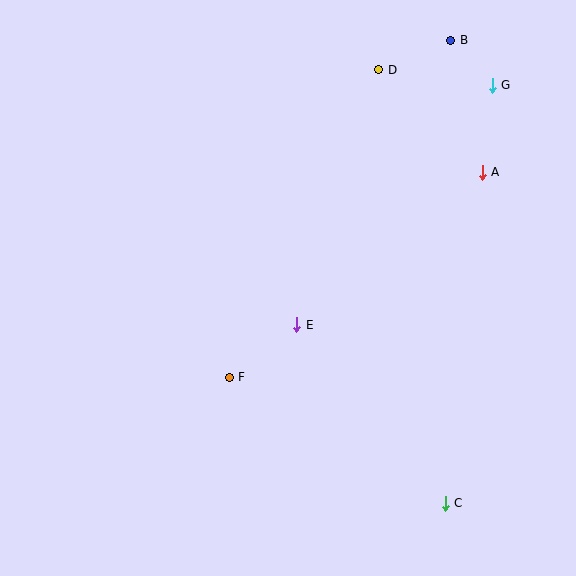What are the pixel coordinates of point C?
Point C is at (445, 503).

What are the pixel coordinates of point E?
Point E is at (297, 325).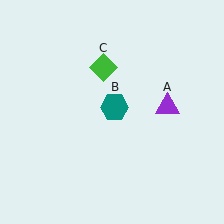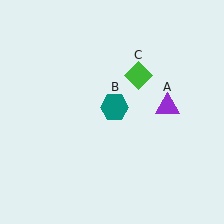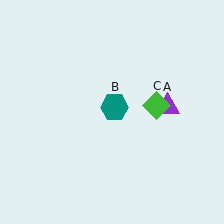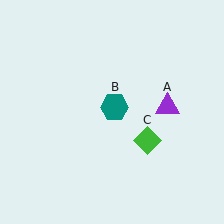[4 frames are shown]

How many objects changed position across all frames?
1 object changed position: green diamond (object C).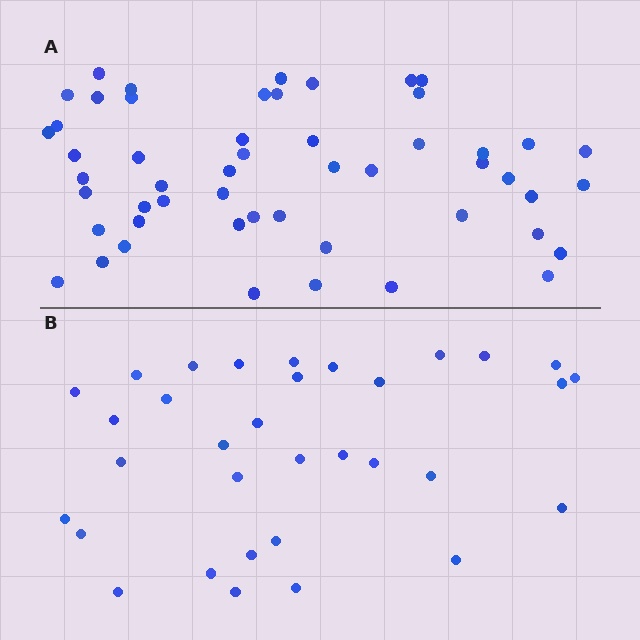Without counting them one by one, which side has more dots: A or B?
Region A (the top region) has more dots.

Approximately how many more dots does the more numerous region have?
Region A has approximately 20 more dots than region B.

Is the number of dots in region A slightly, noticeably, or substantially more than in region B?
Region A has substantially more. The ratio is roughly 1.6 to 1.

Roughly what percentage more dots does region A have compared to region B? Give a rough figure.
About 60% more.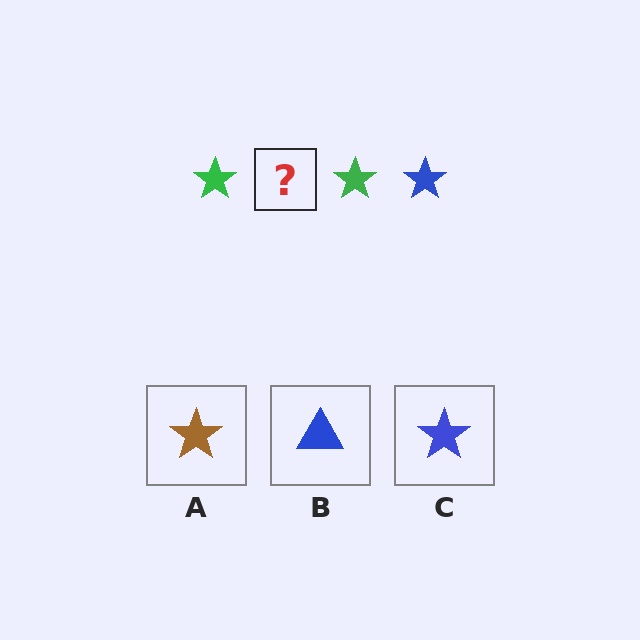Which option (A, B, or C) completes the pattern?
C.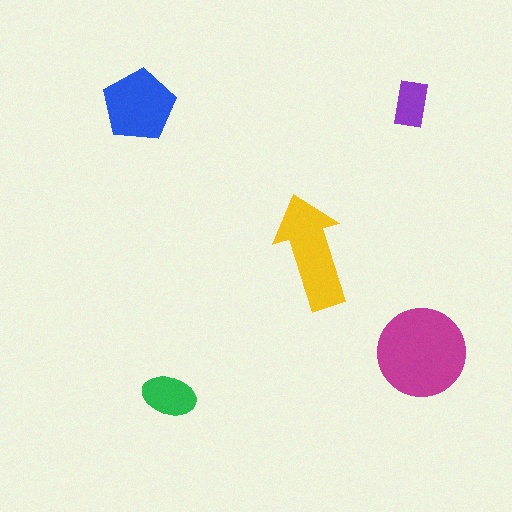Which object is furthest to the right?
The magenta circle is rightmost.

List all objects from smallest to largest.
The purple rectangle, the green ellipse, the blue pentagon, the yellow arrow, the magenta circle.